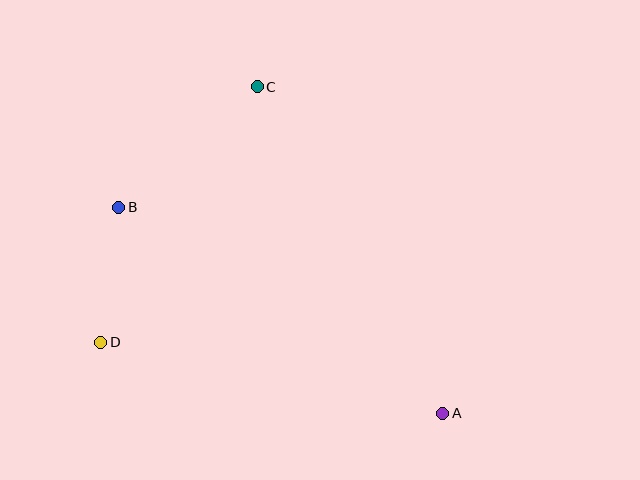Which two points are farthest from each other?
Points A and B are farthest from each other.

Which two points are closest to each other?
Points B and D are closest to each other.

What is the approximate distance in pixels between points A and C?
The distance between A and C is approximately 375 pixels.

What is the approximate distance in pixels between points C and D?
The distance between C and D is approximately 299 pixels.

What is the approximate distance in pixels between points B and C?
The distance between B and C is approximately 183 pixels.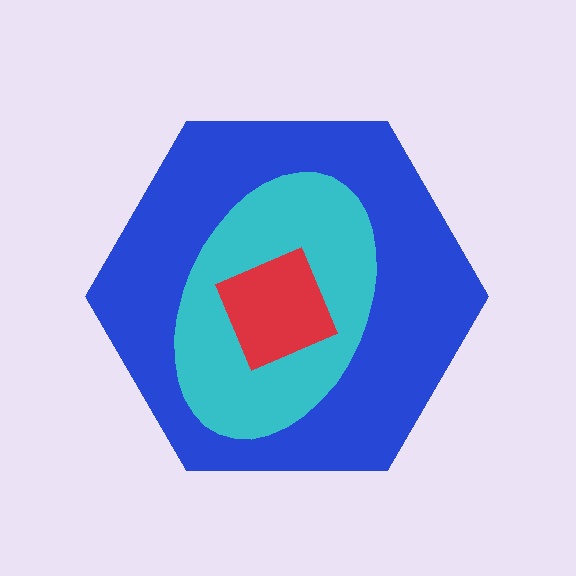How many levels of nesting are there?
3.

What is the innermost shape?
The red diamond.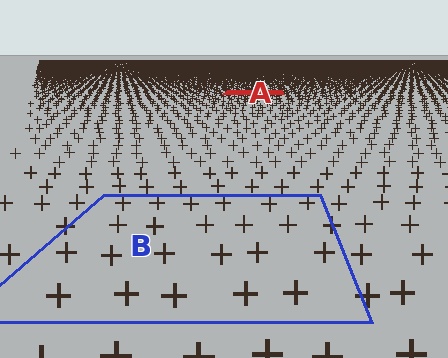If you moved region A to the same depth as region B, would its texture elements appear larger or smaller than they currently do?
They would appear larger. At a closer depth, the same texture elements are projected at a bigger on-screen size.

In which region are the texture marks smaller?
The texture marks are smaller in region A, because it is farther away.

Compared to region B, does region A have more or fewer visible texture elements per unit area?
Region A has more texture elements per unit area — they are packed more densely because it is farther away.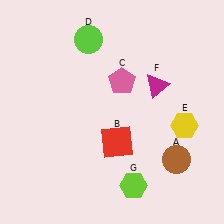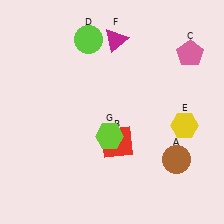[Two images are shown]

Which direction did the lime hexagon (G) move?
The lime hexagon (G) moved up.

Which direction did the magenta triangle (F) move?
The magenta triangle (F) moved up.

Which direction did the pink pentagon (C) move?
The pink pentagon (C) moved right.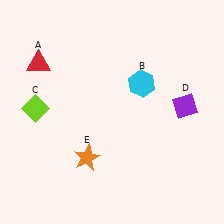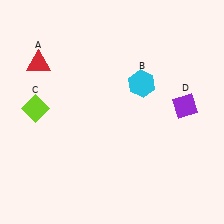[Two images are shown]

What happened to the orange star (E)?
The orange star (E) was removed in Image 2. It was in the bottom-left area of Image 1.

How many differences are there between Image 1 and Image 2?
There is 1 difference between the two images.